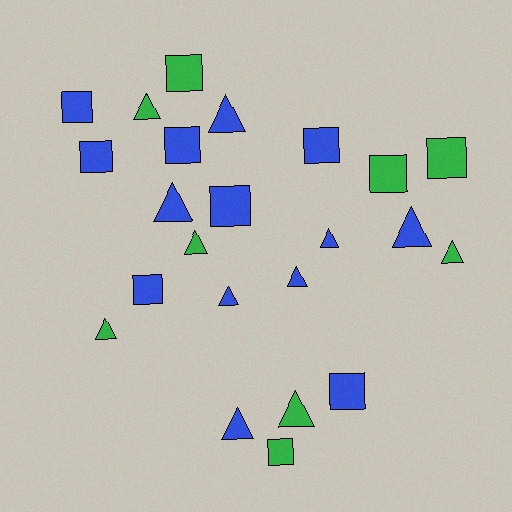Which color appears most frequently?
Blue, with 14 objects.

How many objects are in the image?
There are 23 objects.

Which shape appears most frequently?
Triangle, with 12 objects.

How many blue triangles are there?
There are 7 blue triangles.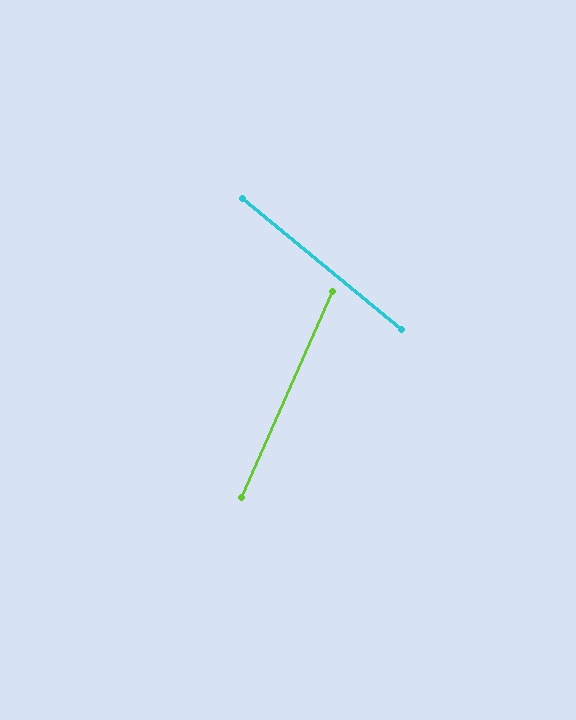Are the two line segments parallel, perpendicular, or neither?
Neither parallel nor perpendicular — they differ by about 74°.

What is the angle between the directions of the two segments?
Approximately 74 degrees.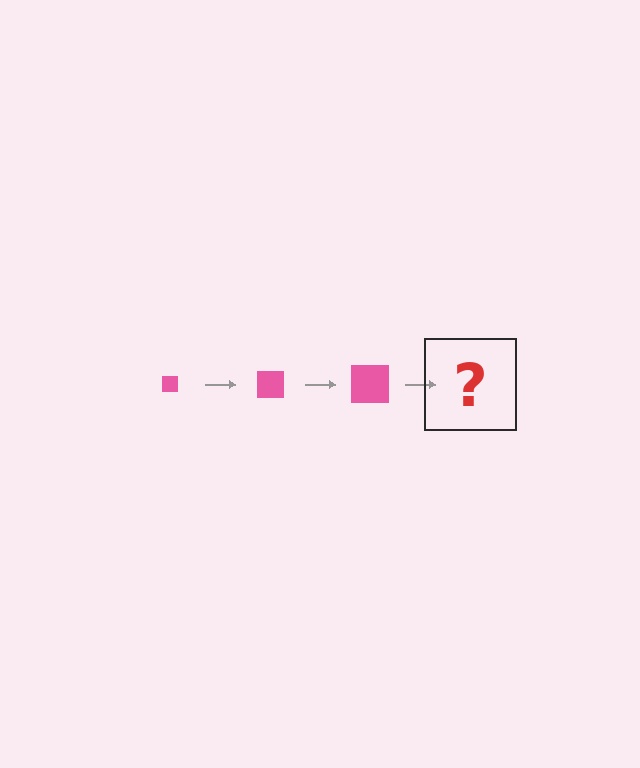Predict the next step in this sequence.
The next step is a pink square, larger than the previous one.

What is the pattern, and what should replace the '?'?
The pattern is that the square gets progressively larger each step. The '?' should be a pink square, larger than the previous one.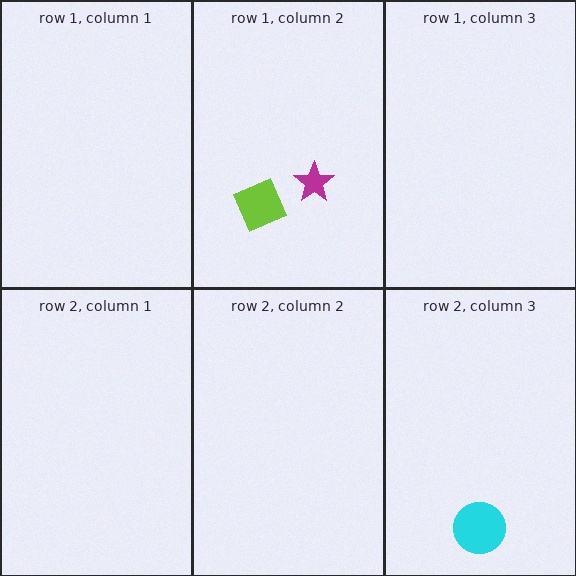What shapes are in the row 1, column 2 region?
The lime diamond, the magenta star.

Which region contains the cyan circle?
The row 2, column 3 region.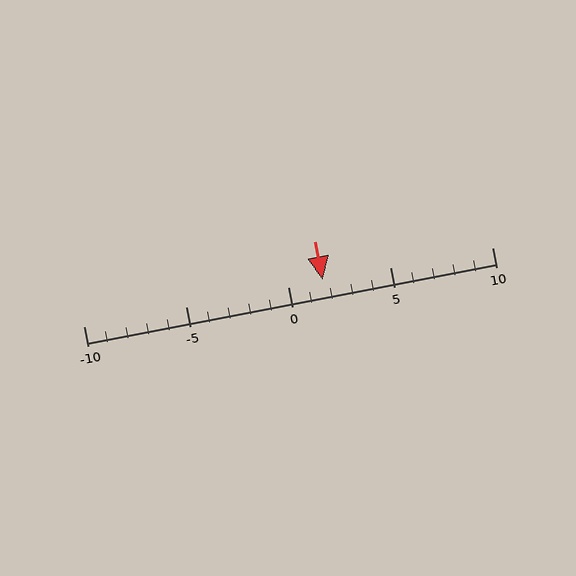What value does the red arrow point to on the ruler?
The red arrow points to approximately 2.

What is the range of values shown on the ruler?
The ruler shows values from -10 to 10.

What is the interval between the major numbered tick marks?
The major tick marks are spaced 5 units apart.